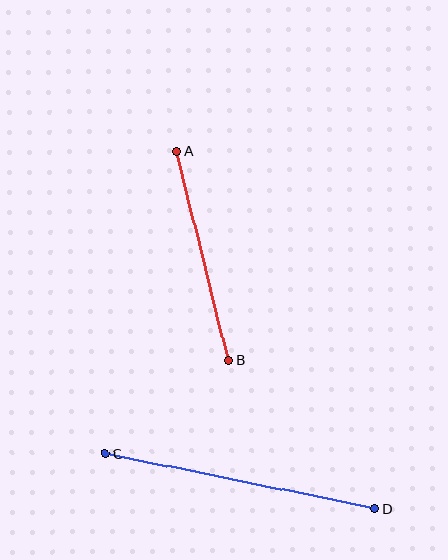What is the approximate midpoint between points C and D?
The midpoint is at approximately (240, 481) pixels.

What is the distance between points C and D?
The distance is approximately 275 pixels.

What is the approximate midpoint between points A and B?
The midpoint is at approximately (203, 256) pixels.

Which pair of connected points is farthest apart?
Points C and D are farthest apart.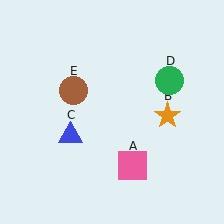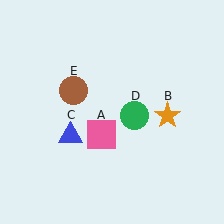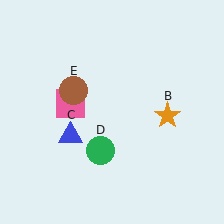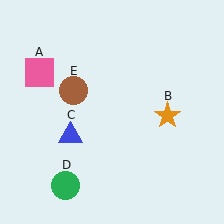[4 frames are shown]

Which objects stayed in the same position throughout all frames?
Orange star (object B) and blue triangle (object C) and brown circle (object E) remained stationary.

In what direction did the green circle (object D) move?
The green circle (object D) moved down and to the left.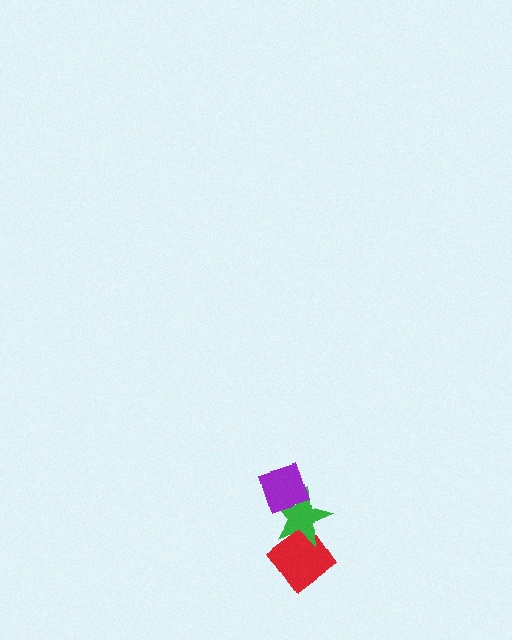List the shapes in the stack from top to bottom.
From top to bottom: the purple diamond, the green star, the red diamond.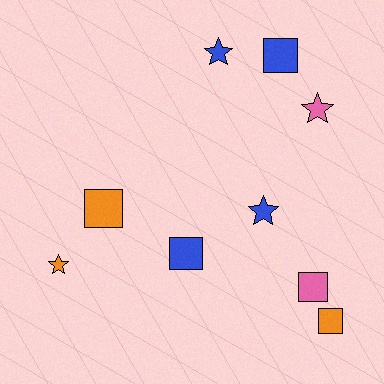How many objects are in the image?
There are 9 objects.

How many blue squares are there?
There are 2 blue squares.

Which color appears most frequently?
Blue, with 4 objects.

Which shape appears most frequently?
Square, with 5 objects.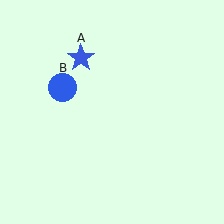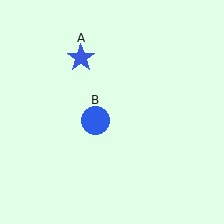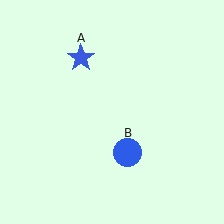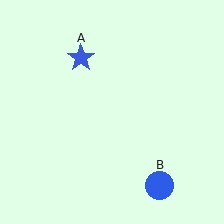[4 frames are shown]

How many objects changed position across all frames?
1 object changed position: blue circle (object B).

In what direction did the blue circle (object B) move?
The blue circle (object B) moved down and to the right.